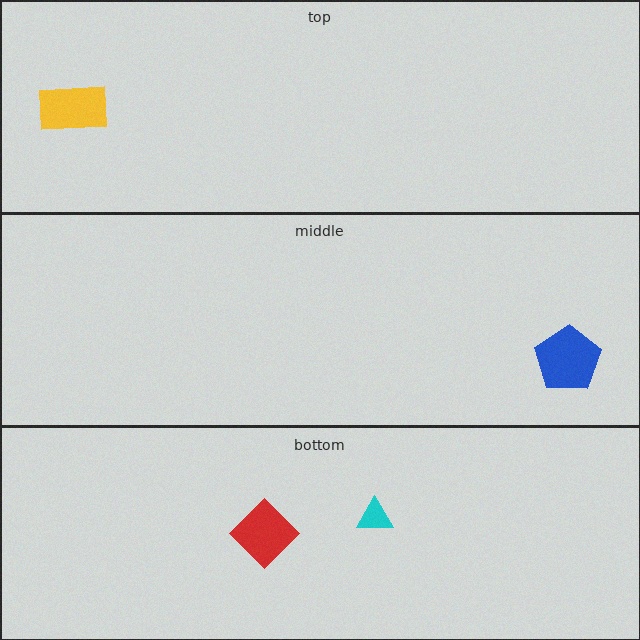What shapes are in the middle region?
The blue pentagon.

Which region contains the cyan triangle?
The bottom region.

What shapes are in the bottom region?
The cyan triangle, the red diamond.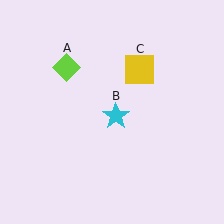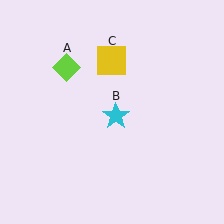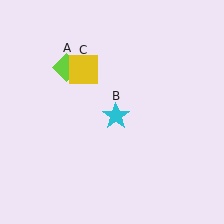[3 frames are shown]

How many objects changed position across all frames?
1 object changed position: yellow square (object C).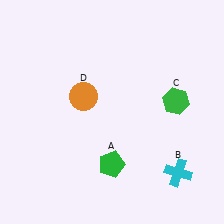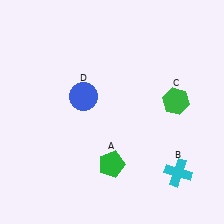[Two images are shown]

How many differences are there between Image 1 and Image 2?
There is 1 difference between the two images.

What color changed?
The circle (D) changed from orange in Image 1 to blue in Image 2.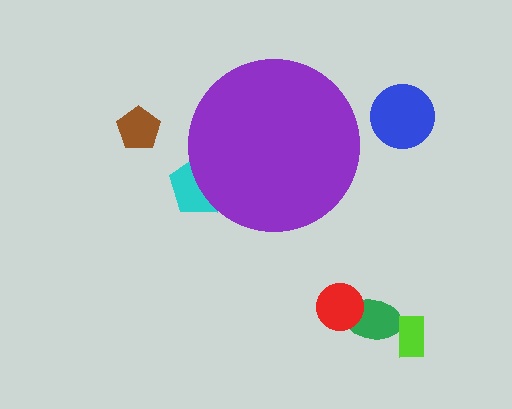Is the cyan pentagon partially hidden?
Yes, the cyan pentagon is partially hidden behind the purple circle.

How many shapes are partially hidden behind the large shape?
1 shape is partially hidden.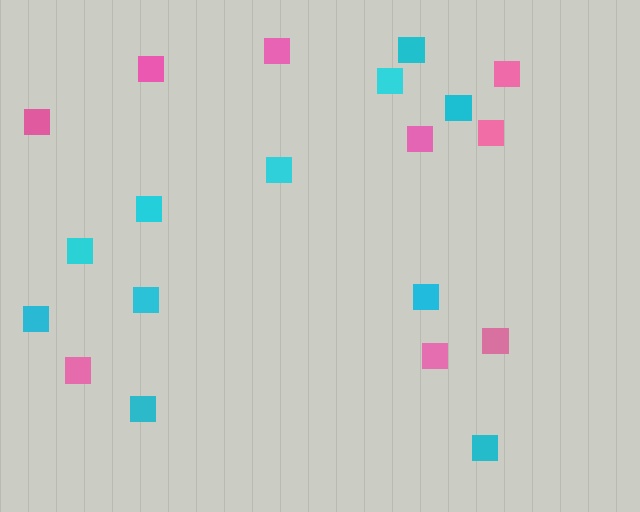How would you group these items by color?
There are 2 groups: one group of pink squares (9) and one group of cyan squares (11).